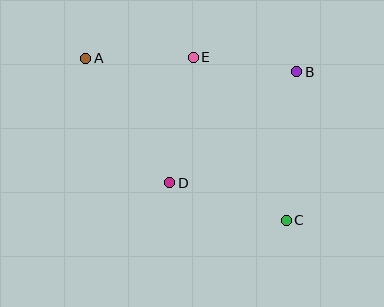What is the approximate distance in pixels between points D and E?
The distance between D and E is approximately 128 pixels.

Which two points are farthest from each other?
Points A and C are farthest from each other.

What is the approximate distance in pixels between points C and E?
The distance between C and E is approximately 188 pixels.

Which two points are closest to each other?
Points B and E are closest to each other.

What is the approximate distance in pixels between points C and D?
The distance between C and D is approximately 122 pixels.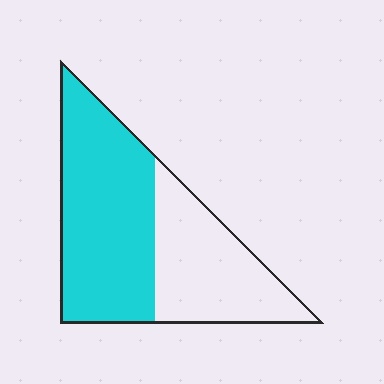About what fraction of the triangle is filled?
About three fifths (3/5).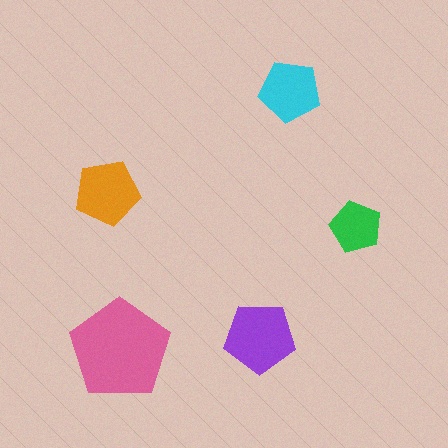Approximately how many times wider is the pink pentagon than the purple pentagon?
About 1.5 times wider.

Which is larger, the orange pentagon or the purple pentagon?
The purple one.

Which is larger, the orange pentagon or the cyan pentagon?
The orange one.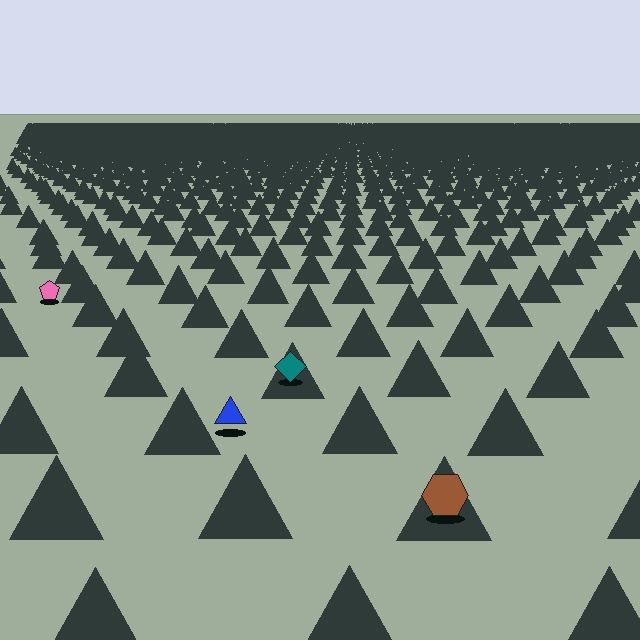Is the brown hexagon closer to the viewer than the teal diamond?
Yes. The brown hexagon is closer — you can tell from the texture gradient: the ground texture is coarser near it.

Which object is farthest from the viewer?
The pink pentagon is farthest from the viewer. It appears smaller and the ground texture around it is denser.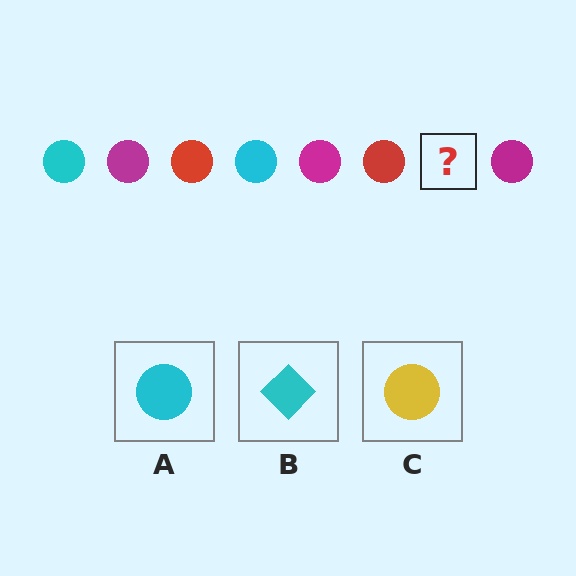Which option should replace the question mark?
Option A.